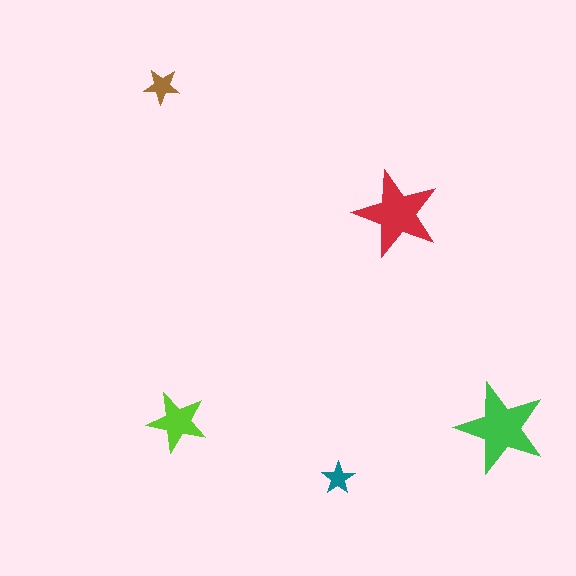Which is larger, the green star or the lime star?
The green one.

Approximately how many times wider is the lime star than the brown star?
About 1.5 times wider.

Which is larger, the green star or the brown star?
The green one.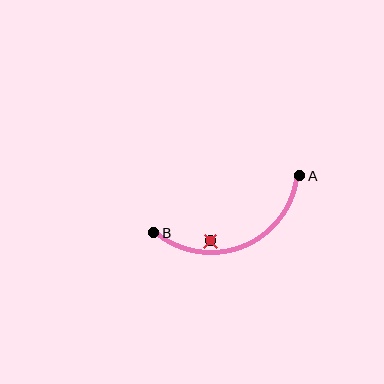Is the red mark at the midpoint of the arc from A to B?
No — the red mark does not lie on the arc at all. It sits slightly inside the curve.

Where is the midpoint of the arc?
The arc midpoint is the point on the curve farthest from the straight line joining A and B. It sits below that line.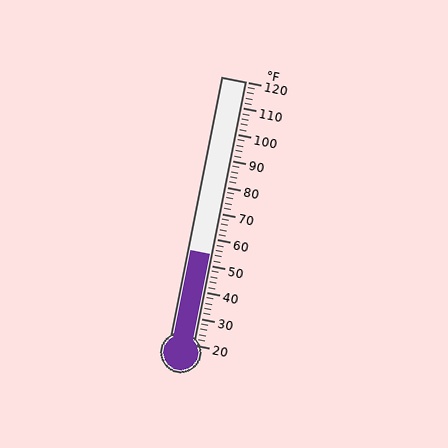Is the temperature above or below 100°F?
The temperature is below 100°F.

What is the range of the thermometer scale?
The thermometer scale ranges from 20°F to 120°F.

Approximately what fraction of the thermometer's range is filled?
The thermometer is filled to approximately 35% of its range.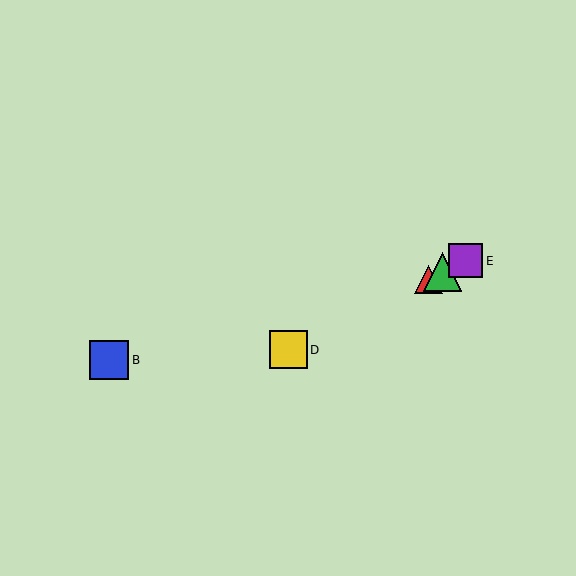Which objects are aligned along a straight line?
Objects A, C, D, E are aligned along a straight line.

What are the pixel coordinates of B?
Object B is at (109, 360).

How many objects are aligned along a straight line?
4 objects (A, C, D, E) are aligned along a straight line.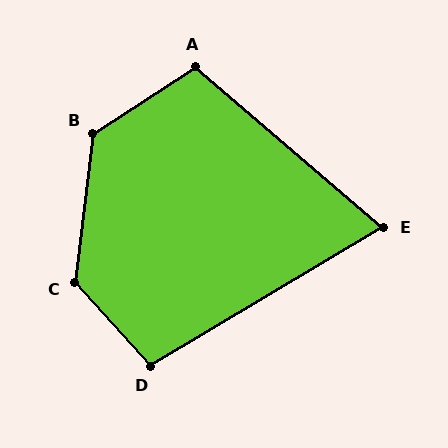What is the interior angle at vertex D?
Approximately 101 degrees (obtuse).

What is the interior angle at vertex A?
Approximately 107 degrees (obtuse).